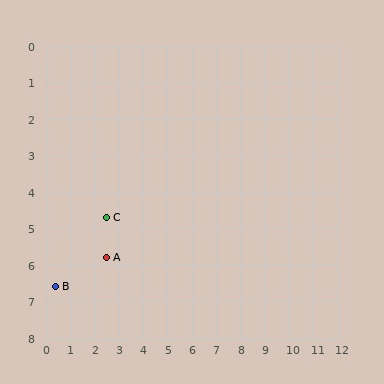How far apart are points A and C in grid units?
Points A and C are about 1.1 grid units apart.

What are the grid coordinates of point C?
Point C is at approximately (2.5, 4.7).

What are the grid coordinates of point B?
Point B is at approximately (0.4, 6.6).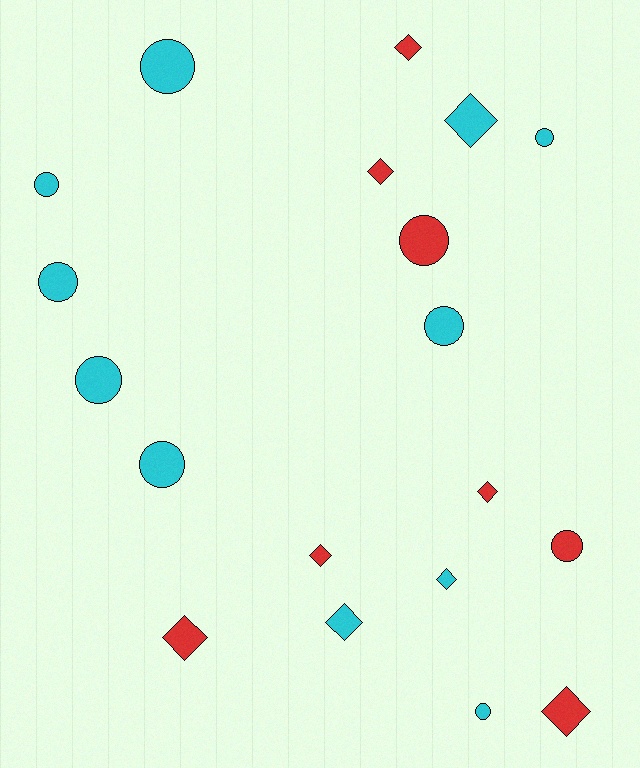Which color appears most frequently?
Cyan, with 11 objects.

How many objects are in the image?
There are 19 objects.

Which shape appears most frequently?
Circle, with 10 objects.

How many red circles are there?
There are 2 red circles.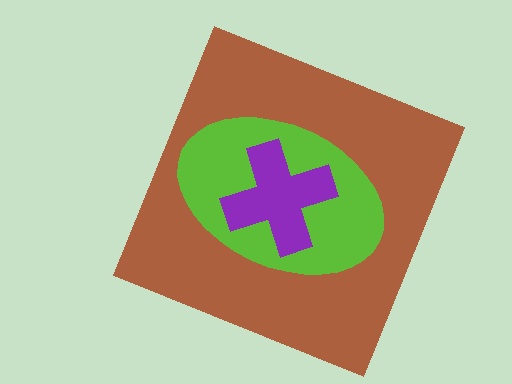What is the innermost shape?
The purple cross.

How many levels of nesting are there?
3.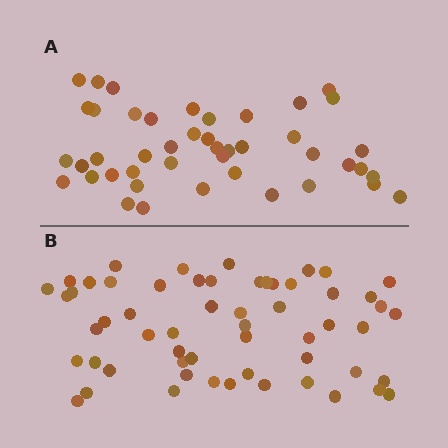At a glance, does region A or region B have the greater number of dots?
Region B (the bottom region) has more dots.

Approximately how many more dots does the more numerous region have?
Region B has approximately 15 more dots than region A.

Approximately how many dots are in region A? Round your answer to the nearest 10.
About 40 dots. (The exact count is 44, which rounds to 40.)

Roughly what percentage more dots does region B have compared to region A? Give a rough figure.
About 30% more.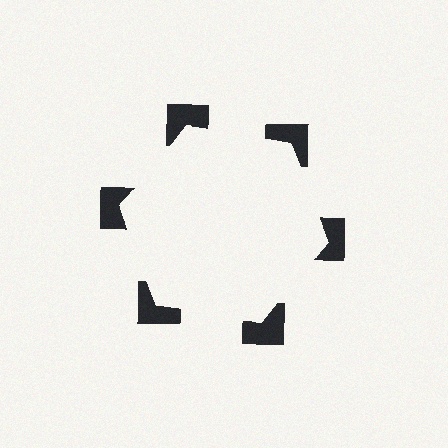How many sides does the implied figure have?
6 sides.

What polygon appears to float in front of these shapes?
An illusory hexagon — its edges are inferred from the aligned wedge cuts in the notched squares, not physically drawn.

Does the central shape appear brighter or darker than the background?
It typically appears slightly brighter than the background, even though no actual brightness change is drawn.